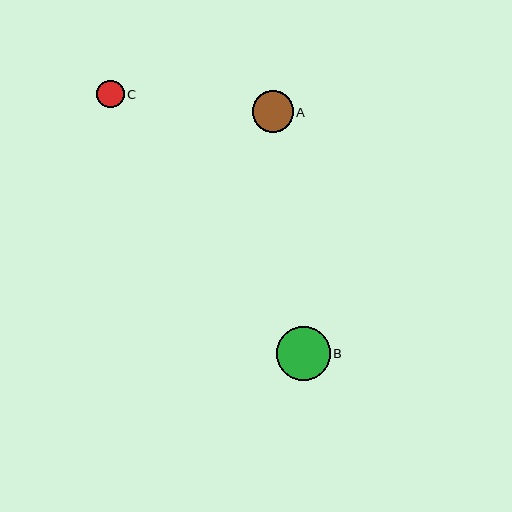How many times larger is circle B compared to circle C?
Circle B is approximately 1.9 times the size of circle C.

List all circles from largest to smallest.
From largest to smallest: B, A, C.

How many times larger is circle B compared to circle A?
Circle B is approximately 1.3 times the size of circle A.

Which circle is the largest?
Circle B is the largest with a size of approximately 54 pixels.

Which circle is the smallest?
Circle C is the smallest with a size of approximately 28 pixels.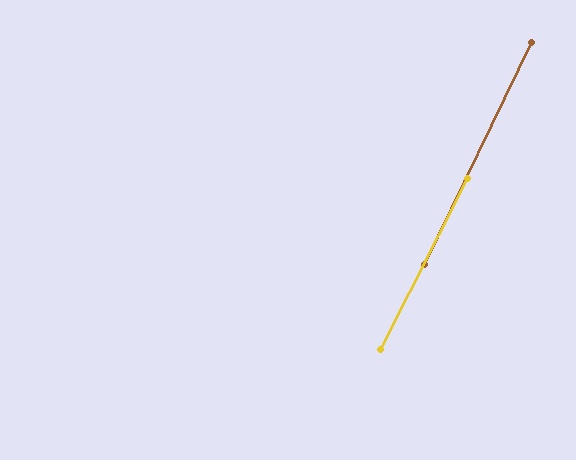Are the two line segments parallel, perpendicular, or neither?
Parallel — their directions differ by only 1.5°.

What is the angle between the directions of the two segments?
Approximately 1 degree.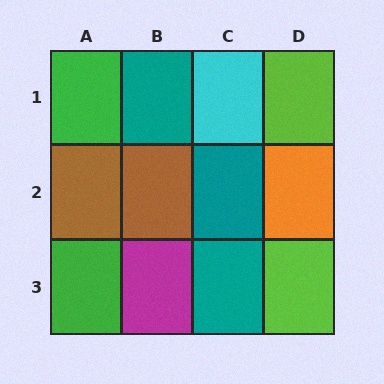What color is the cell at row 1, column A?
Green.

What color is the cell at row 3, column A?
Green.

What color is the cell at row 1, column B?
Teal.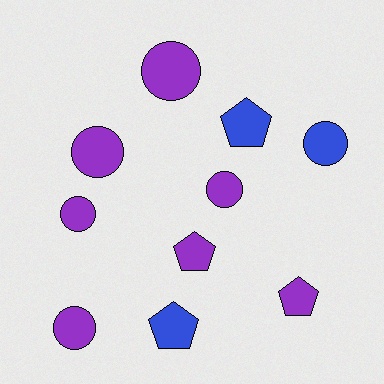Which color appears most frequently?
Purple, with 7 objects.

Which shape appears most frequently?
Circle, with 6 objects.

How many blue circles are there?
There is 1 blue circle.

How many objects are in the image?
There are 10 objects.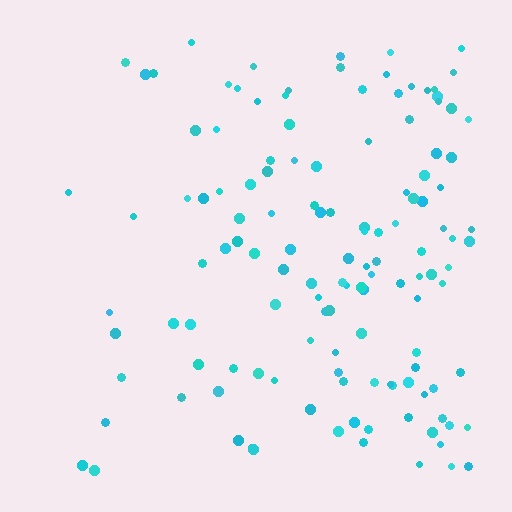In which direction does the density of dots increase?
From left to right, with the right side densest.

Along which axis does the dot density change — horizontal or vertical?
Horizontal.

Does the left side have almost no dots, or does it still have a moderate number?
Still a moderate number, just noticeably fewer than the right.